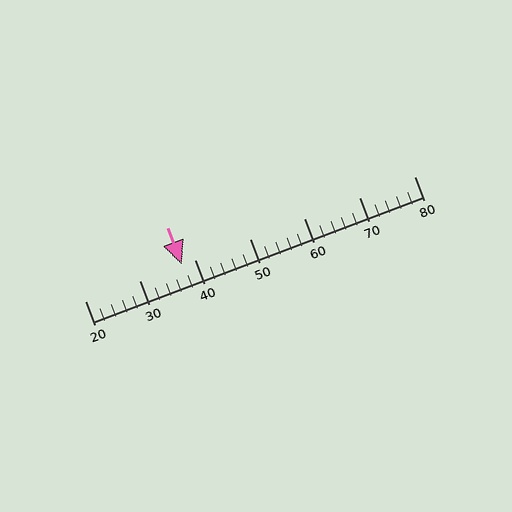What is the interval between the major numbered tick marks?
The major tick marks are spaced 10 units apart.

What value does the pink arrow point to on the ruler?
The pink arrow points to approximately 38.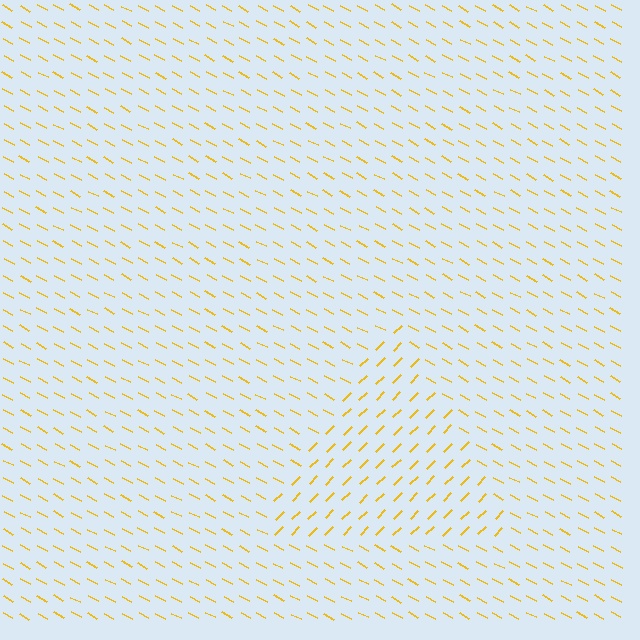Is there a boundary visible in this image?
Yes, there is a texture boundary formed by a change in line orientation.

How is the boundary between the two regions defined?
The boundary is defined purely by a change in line orientation (approximately 73 degrees difference). All lines are the same color and thickness.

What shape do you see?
I see a triangle.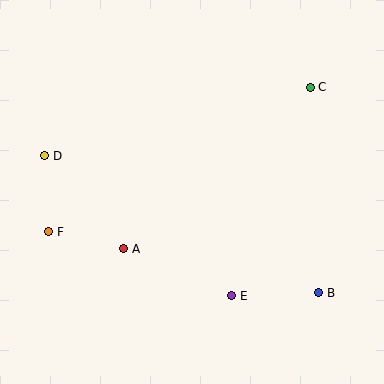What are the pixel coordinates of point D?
Point D is at (45, 156).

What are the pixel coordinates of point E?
Point E is at (232, 296).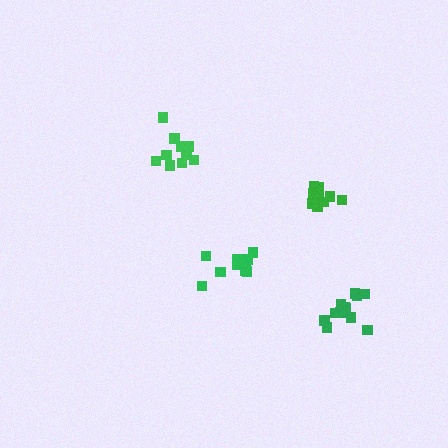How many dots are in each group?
Group 1: 11 dots, Group 2: 10 dots, Group 3: 13 dots, Group 4: 11 dots (45 total).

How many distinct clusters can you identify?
There are 4 distinct clusters.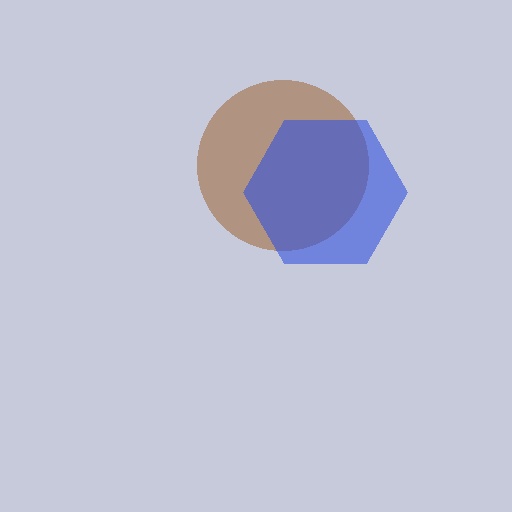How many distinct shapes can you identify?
There are 2 distinct shapes: a brown circle, a blue hexagon.